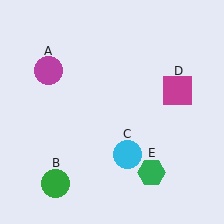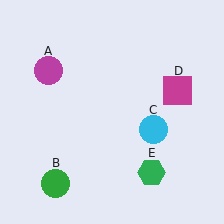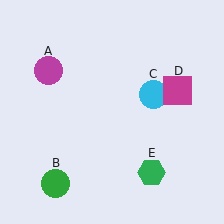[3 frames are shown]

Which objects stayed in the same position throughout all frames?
Magenta circle (object A) and green circle (object B) and magenta square (object D) and green hexagon (object E) remained stationary.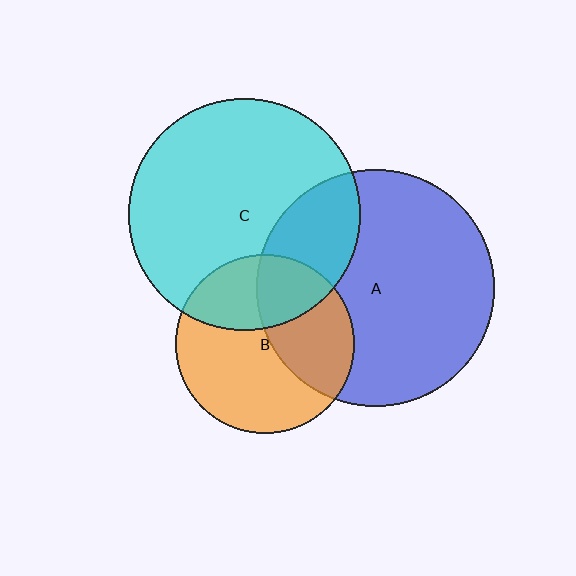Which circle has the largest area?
Circle A (blue).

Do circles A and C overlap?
Yes.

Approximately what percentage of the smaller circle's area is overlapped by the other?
Approximately 25%.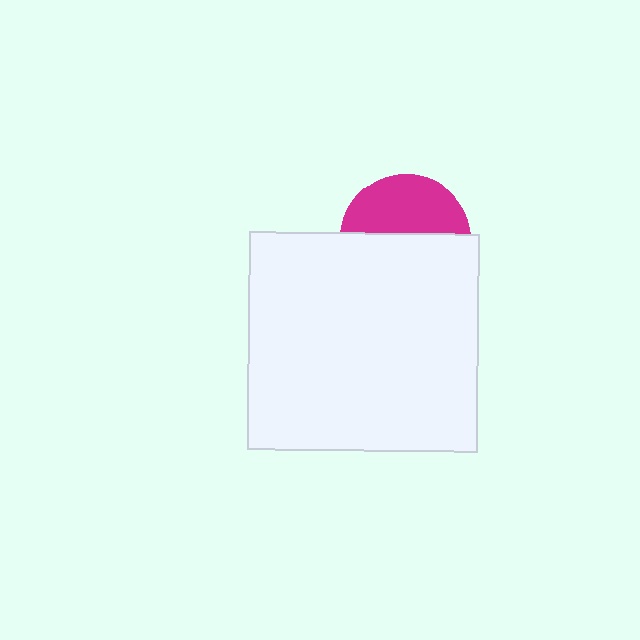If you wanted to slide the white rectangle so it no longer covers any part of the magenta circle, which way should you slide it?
Slide it down — that is the most direct way to separate the two shapes.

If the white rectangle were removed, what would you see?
You would see the complete magenta circle.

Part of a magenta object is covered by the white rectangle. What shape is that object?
It is a circle.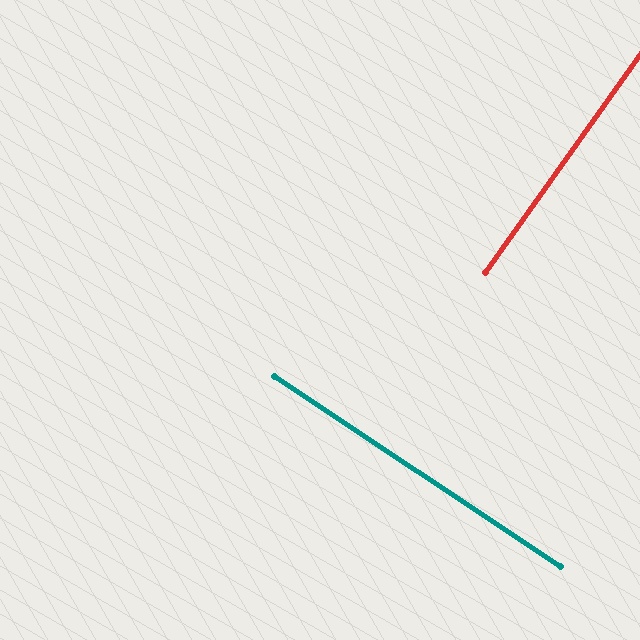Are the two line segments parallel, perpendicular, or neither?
Perpendicular — they meet at approximately 88°.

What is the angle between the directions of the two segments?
Approximately 88 degrees.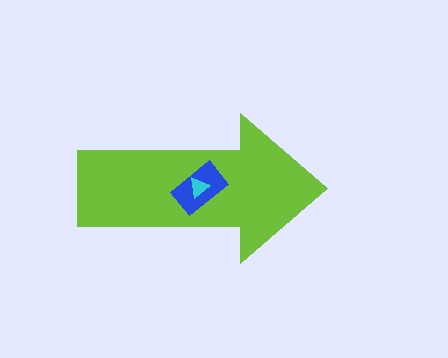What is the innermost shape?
The cyan triangle.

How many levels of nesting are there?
3.